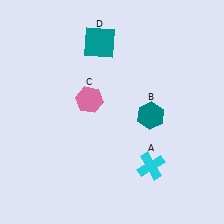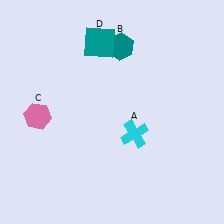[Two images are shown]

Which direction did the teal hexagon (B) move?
The teal hexagon (B) moved up.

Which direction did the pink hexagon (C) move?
The pink hexagon (C) moved left.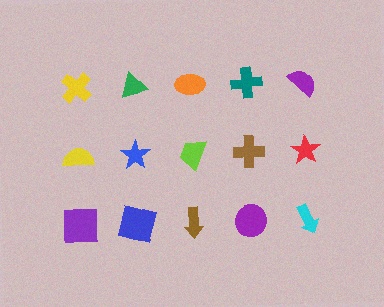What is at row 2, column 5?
A red star.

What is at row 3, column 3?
A brown arrow.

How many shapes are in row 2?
5 shapes.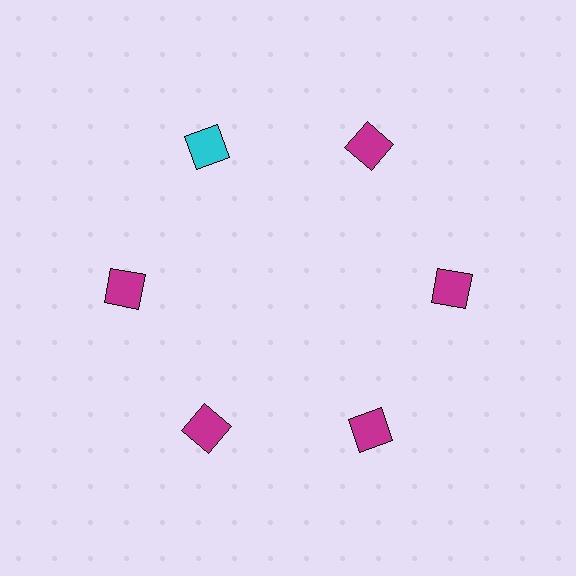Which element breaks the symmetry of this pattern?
The cyan square at roughly the 11 o'clock position breaks the symmetry. All other shapes are magenta squares.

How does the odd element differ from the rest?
It has a different color: cyan instead of magenta.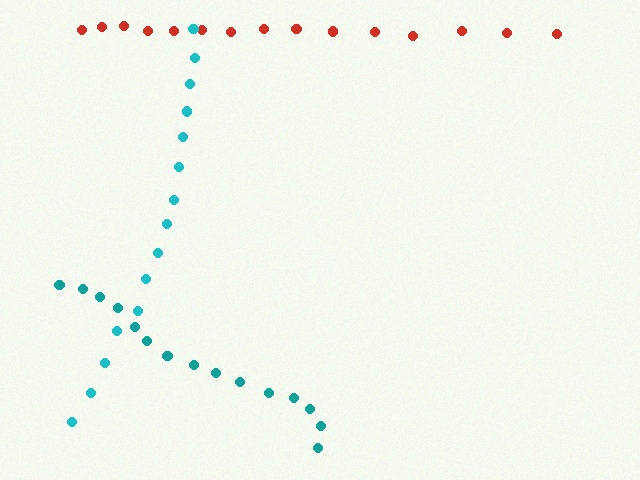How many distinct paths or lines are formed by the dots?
There are 3 distinct paths.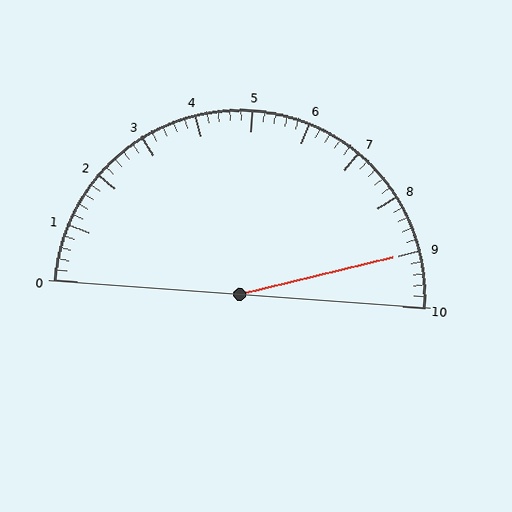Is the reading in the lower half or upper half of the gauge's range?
The reading is in the upper half of the range (0 to 10).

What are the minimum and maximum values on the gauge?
The gauge ranges from 0 to 10.